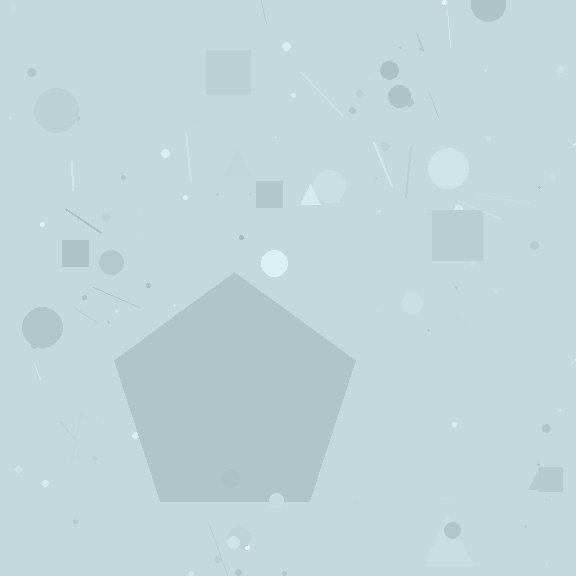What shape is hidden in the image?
A pentagon is hidden in the image.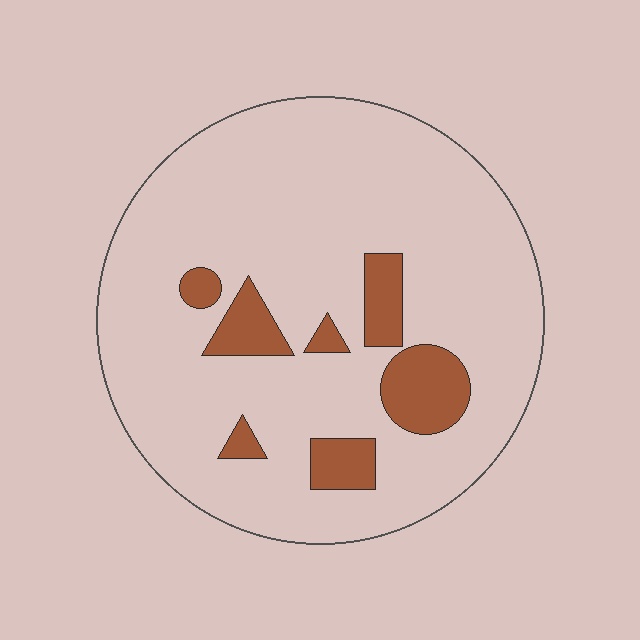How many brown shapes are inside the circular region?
7.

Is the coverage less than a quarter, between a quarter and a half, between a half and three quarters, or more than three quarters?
Less than a quarter.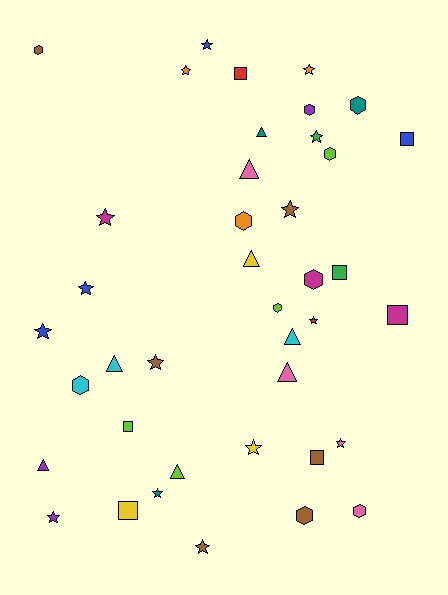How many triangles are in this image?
There are 8 triangles.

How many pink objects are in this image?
There are 4 pink objects.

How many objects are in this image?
There are 40 objects.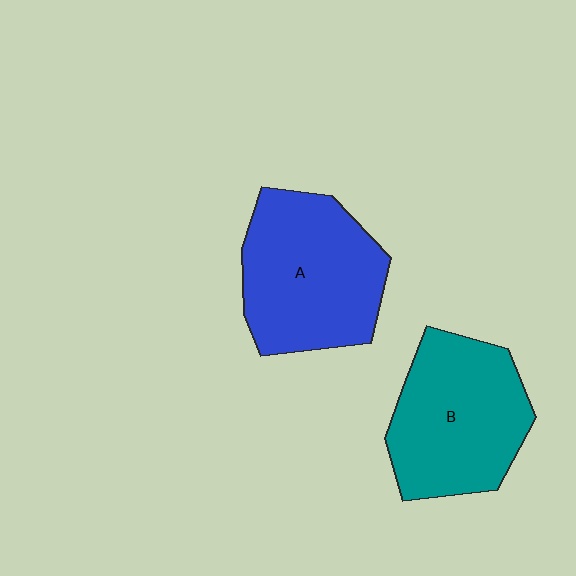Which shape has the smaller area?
Shape B (teal).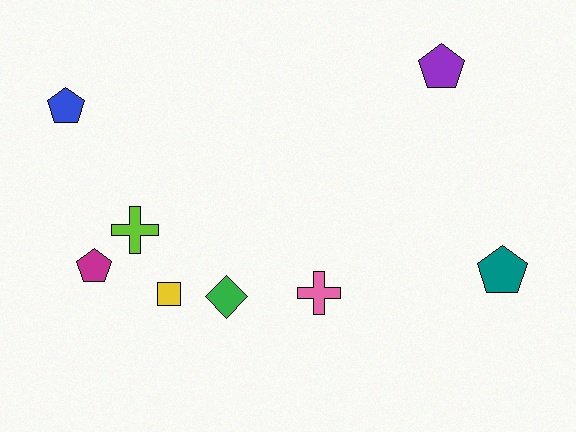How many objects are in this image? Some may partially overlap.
There are 8 objects.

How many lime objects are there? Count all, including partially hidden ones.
There is 1 lime object.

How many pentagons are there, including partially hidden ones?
There are 4 pentagons.